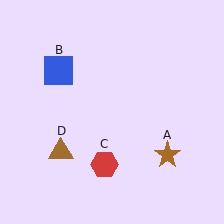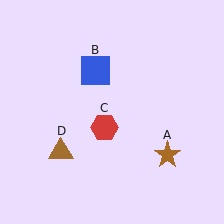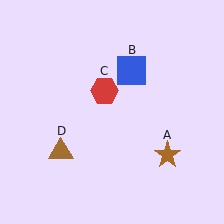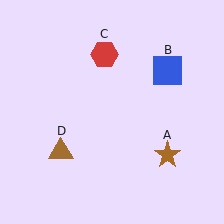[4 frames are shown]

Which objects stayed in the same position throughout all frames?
Brown star (object A) and brown triangle (object D) remained stationary.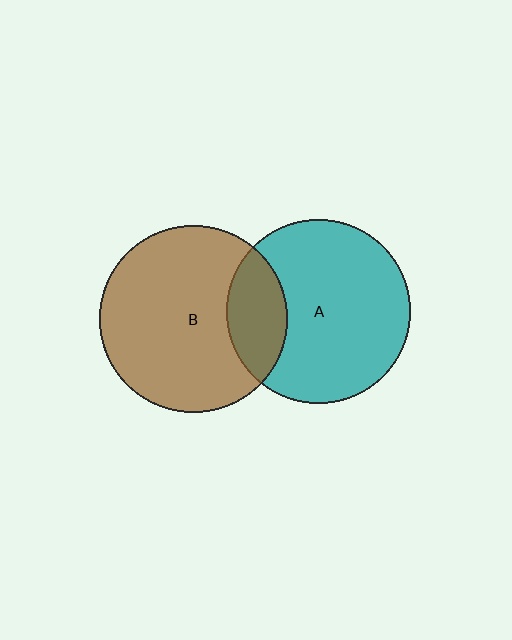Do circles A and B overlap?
Yes.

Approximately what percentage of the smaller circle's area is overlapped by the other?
Approximately 20%.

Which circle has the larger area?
Circle B (brown).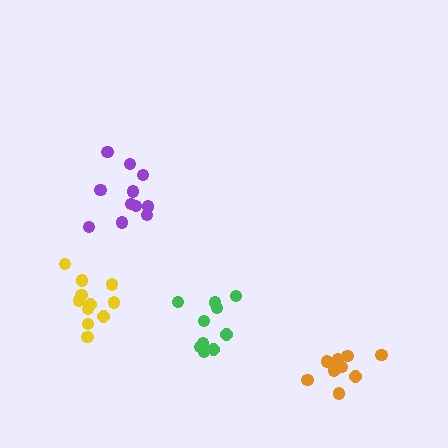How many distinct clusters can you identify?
There are 4 distinct clusters.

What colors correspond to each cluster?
The clusters are colored: green, orange, purple, yellow.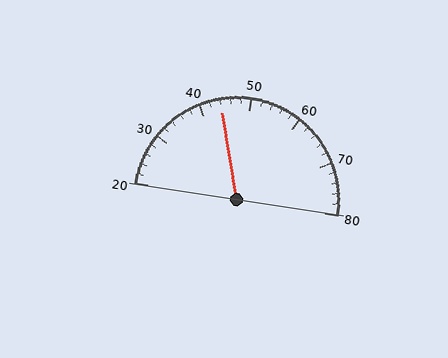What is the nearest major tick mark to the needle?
The nearest major tick mark is 40.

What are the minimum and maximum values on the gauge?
The gauge ranges from 20 to 80.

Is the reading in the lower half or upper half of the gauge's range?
The reading is in the lower half of the range (20 to 80).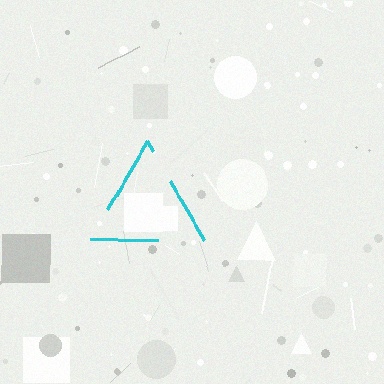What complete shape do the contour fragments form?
The contour fragments form a triangle.